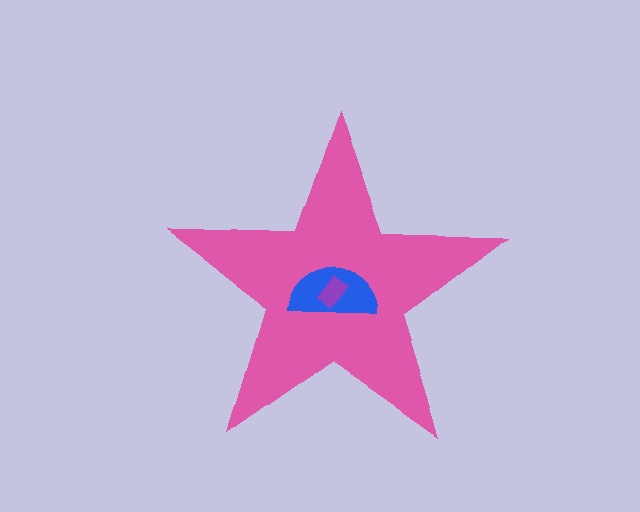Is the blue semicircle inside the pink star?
Yes.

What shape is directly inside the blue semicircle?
The purple rectangle.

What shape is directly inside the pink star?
The blue semicircle.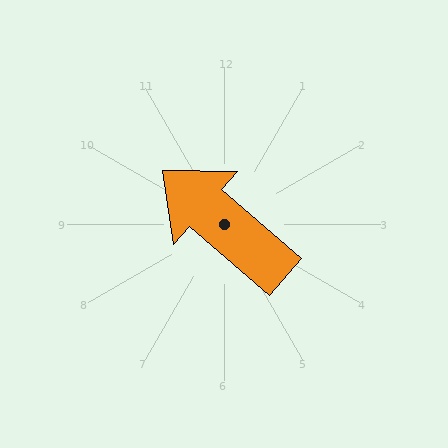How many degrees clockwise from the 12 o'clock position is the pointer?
Approximately 311 degrees.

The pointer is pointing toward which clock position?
Roughly 10 o'clock.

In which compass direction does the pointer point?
Northwest.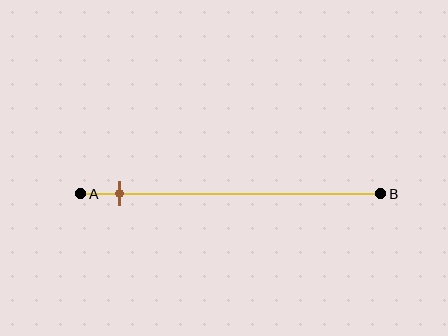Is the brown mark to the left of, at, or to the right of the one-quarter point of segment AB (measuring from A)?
The brown mark is to the left of the one-quarter point of segment AB.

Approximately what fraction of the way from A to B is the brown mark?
The brown mark is approximately 15% of the way from A to B.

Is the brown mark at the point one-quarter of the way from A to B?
No, the mark is at about 15% from A, not at the 25% one-quarter point.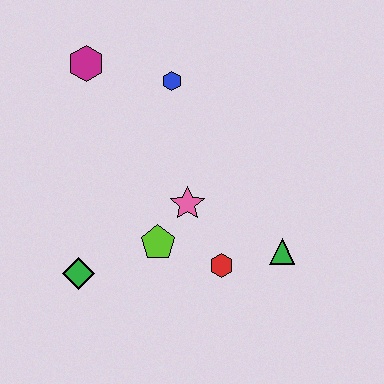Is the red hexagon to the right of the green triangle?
No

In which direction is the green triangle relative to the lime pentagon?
The green triangle is to the right of the lime pentagon.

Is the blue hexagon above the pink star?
Yes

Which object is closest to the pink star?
The lime pentagon is closest to the pink star.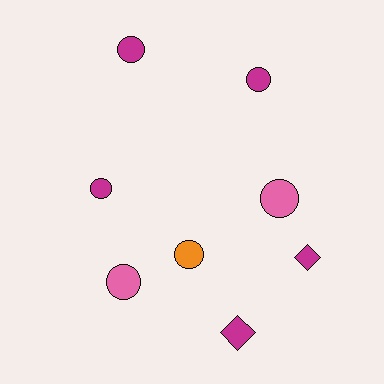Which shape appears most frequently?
Circle, with 6 objects.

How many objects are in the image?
There are 8 objects.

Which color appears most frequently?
Magenta, with 5 objects.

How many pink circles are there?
There are 2 pink circles.